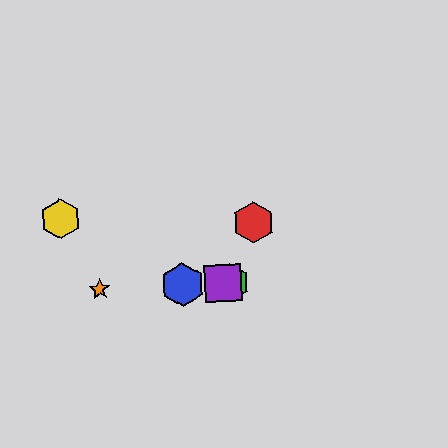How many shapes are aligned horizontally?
4 shapes (the blue hexagon, the green hexagon, the purple square, the orange star) are aligned horizontally.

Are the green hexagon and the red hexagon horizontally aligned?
No, the green hexagon is at y≈282 and the red hexagon is at y≈222.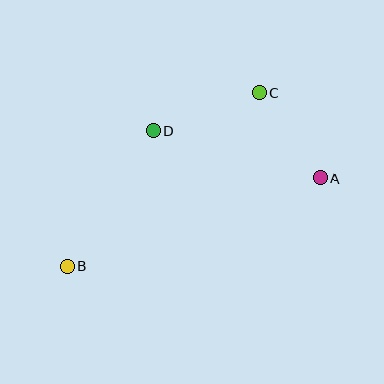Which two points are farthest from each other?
Points A and B are farthest from each other.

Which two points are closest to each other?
Points A and C are closest to each other.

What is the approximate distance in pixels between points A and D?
The distance between A and D is approximately 174 pixels.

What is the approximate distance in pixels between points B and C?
The distance between B and C is approximately 259 pixels.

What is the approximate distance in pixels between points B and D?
The distance between B and D is approximately 161 pixels.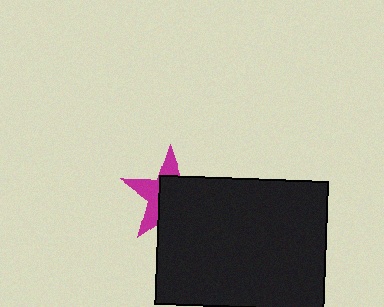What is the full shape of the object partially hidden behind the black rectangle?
The partially hidden object is a magenta star.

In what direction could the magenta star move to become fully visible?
The magenta star could move toward the upper-left. That would shift it out from behind the black rectangle entirely.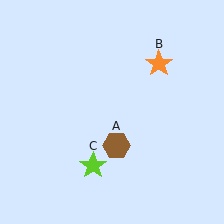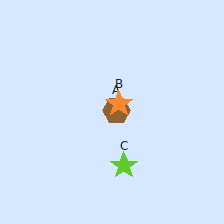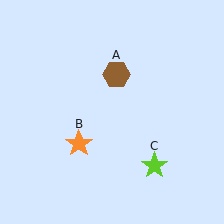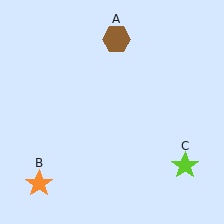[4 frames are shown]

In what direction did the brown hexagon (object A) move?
The brown hexagon (object A) moved up.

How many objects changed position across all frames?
3 objects changed position: brown hexagon (object A), orange star (object B), lime star (object C).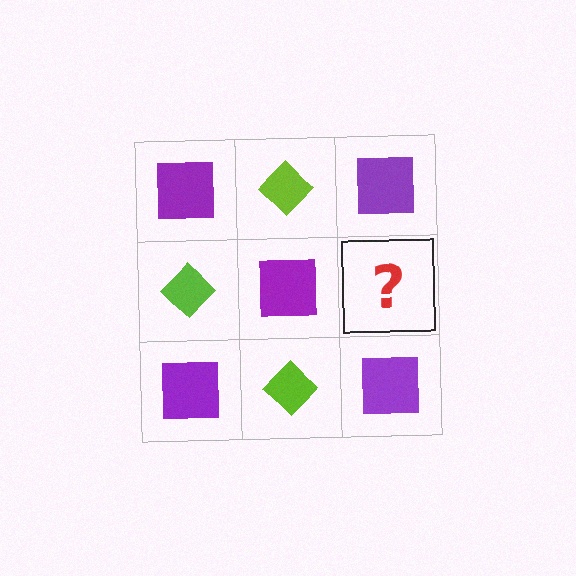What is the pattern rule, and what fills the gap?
The rule is that it alternates purple square and lime diamond in a checkerboard pattern. The gap should be filled with a lime diamond.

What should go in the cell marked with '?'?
The missing cell should contain a lime diamond.